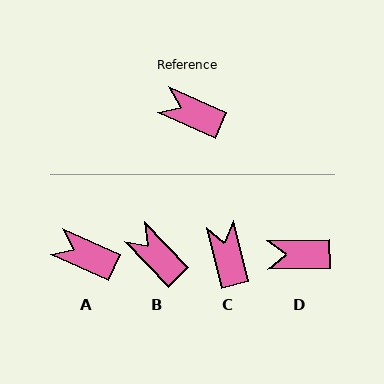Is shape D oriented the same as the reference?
No, it is off by about 25 degrees.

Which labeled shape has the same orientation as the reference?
A.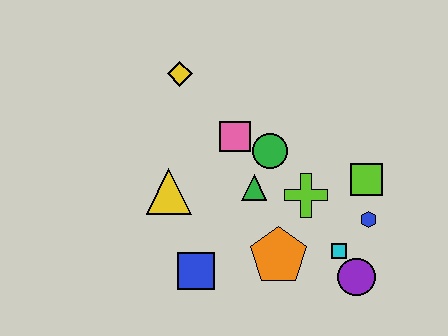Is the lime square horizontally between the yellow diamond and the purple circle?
No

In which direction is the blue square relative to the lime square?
The blue square is to the left of the lime square.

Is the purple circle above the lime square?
No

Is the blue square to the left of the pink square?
Yes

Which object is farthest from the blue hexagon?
The yellow diamond is farthest from the blue hexagon.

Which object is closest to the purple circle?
The cyan square is closest to the purple circle.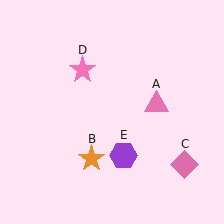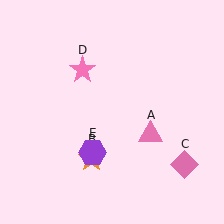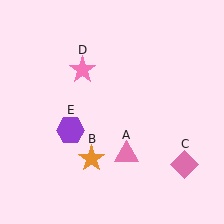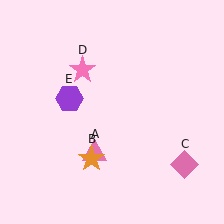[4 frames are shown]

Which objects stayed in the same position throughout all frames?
Orange star (object B) and pink diamond (object C) and pink star (object D) remained stationary.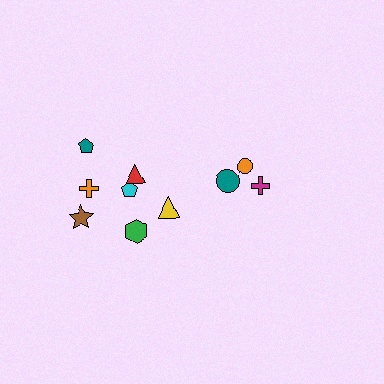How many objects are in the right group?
There are 3 objects.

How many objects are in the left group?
There are 7 objects.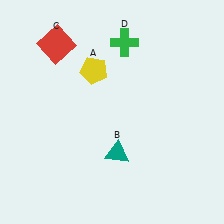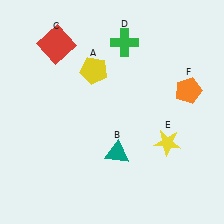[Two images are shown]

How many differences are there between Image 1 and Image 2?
There are 2 differences between the two images.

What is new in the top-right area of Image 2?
An orange pentagon (F) was added in the top-right area of Image 2.